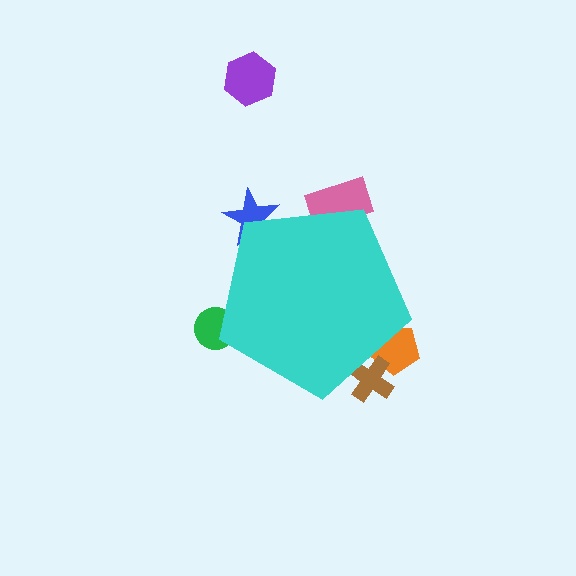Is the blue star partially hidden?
Yes, the blue star is partially hidden behind the cyan pentagon.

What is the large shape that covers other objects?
A cyan pentagon.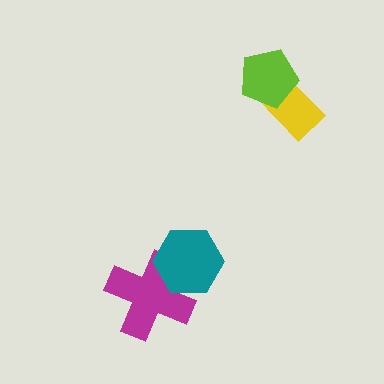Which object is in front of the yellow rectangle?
The lime pentagon is in front of the yellow rectangle.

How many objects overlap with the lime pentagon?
1 object overlaps with the lime pentagon.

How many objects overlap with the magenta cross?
1 object overlaps with the magenta cross.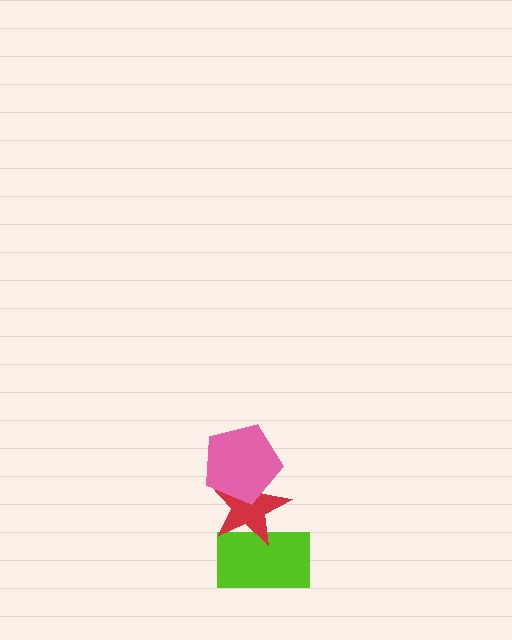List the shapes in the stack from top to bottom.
From top to bottom: the pink pentagon, the red star, the lime rectangle.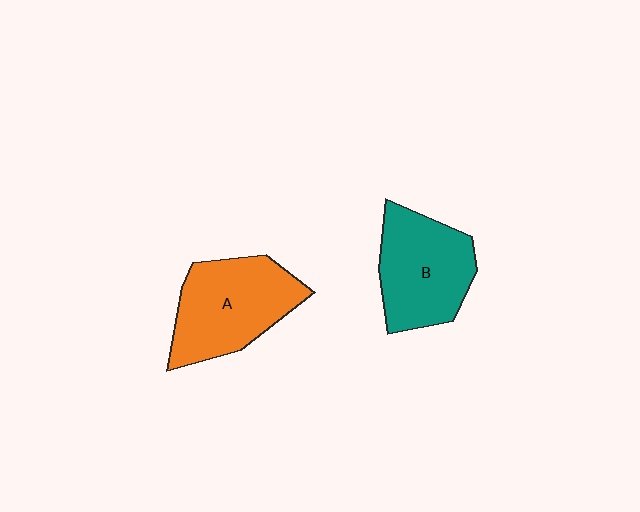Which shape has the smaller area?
Shape B (teal).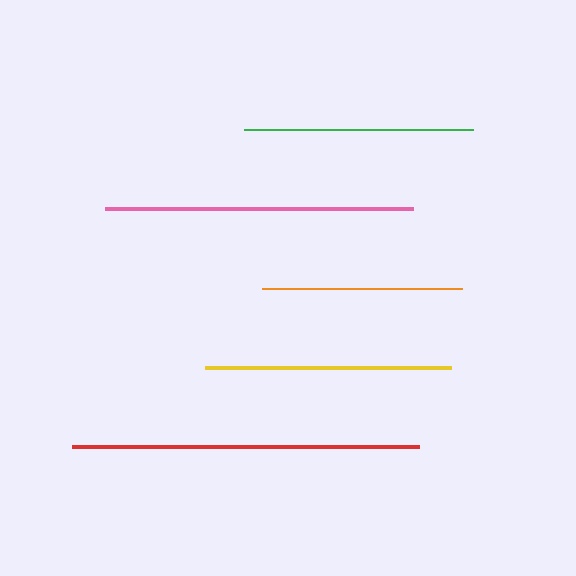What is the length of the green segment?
The green segment is approximately 230 pixels long.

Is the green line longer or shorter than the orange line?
The green line is longer than the orange line.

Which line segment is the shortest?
The orange line is the shortest at approximately 200 pixels.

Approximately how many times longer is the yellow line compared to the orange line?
The yellow line is approximately 1.2 times the length of the orange line.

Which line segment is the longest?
The red line is the longest at approximately 348 pixels.